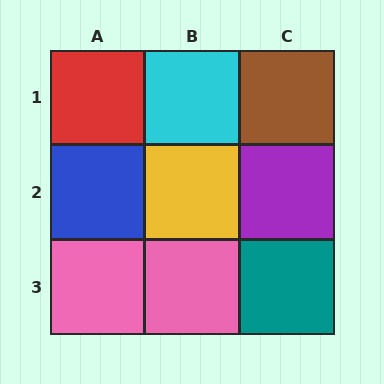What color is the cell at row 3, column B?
Pink.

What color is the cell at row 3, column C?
Teal.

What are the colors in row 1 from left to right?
Red, cyan, brown.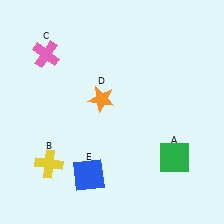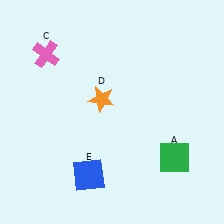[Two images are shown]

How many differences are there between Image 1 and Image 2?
There is 1 difference between the two images.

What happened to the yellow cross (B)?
The yellow cross (B) was removed in Image 2. It was in the bottom-left area of Image 1.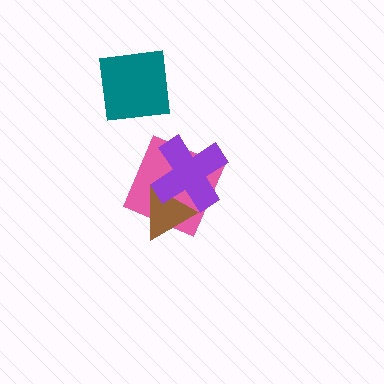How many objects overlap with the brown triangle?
2 objects overlap with the brown triangle.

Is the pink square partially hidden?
Yes, it is partially covered by another shape.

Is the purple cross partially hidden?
No, no other shape covers it.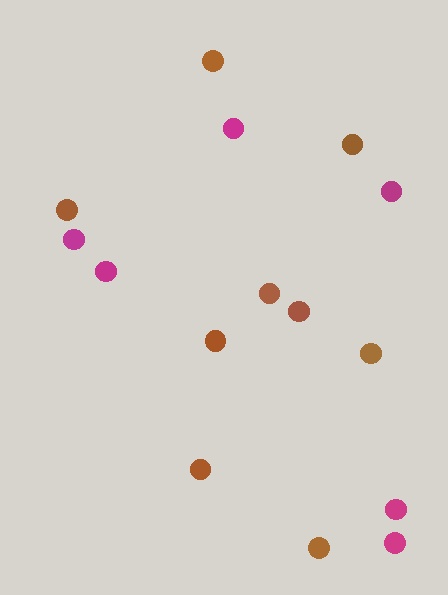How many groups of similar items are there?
There are 2 groups: one group of brown circles (9) and one group of magenta circles (6).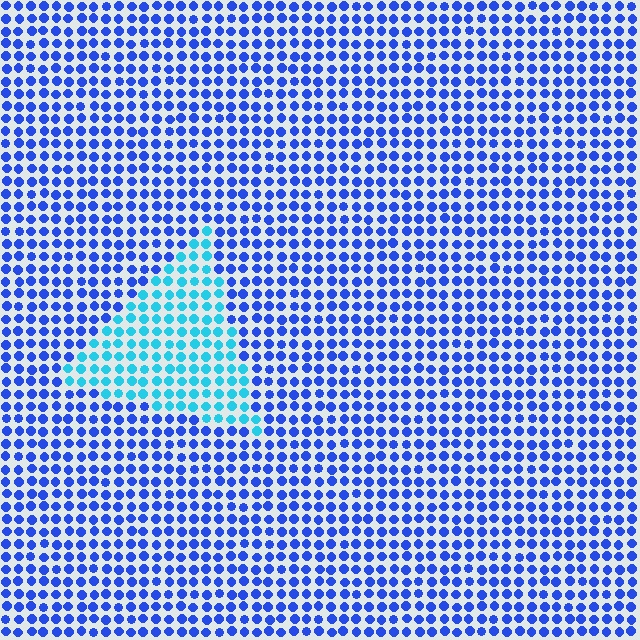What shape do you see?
I see a triangle.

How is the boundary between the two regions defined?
The boundary is defined purely by a slight shift in hue (about 41 degrees). Spacing, size, and orientation are identical on both sides.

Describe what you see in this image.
The image is filled with small blue elements in a uniform arrangement. A triangle-shaped region is visible where the elements are tinted to a slightly different hue, forming a subtle color boundary.